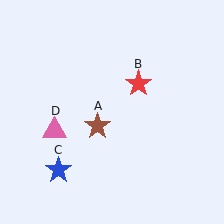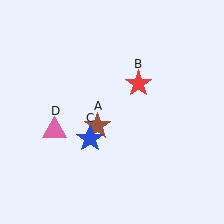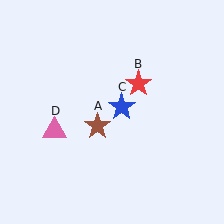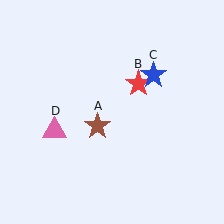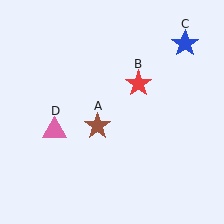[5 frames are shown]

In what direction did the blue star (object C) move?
The blue star (object C) moved up and to the right.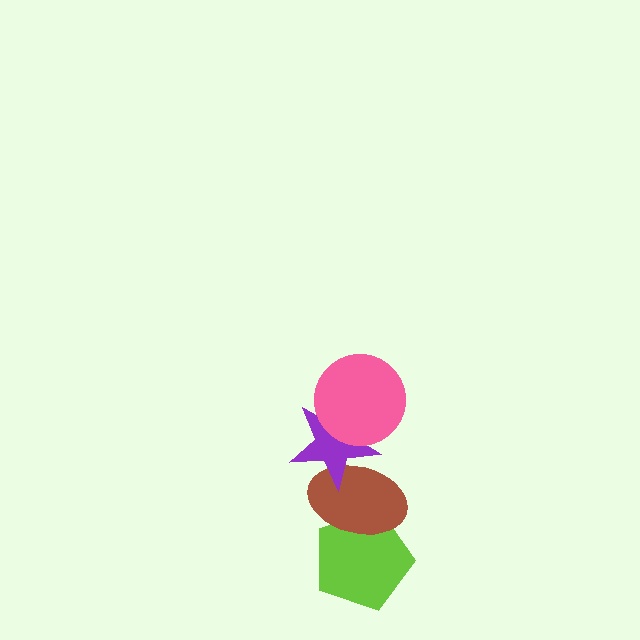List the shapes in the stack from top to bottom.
From top to bottom: the pink circle, the purple star, the brown ellipse, the lime pentagon.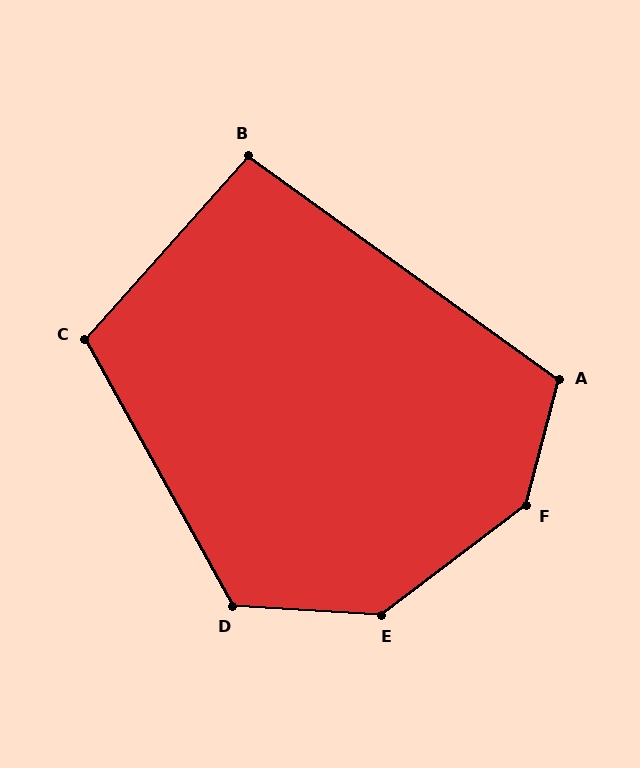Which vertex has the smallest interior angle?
B, at approximately 96 degrees.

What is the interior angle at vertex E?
Approximately 140 degrees (obtuse).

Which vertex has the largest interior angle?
F, at approximately 142 degrees.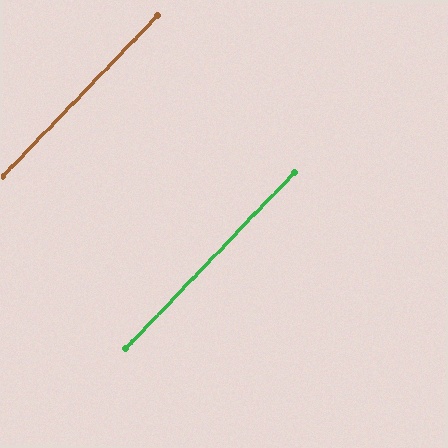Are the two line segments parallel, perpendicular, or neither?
Parallel — their directions differ by only 0.1°.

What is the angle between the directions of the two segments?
Approximately 0 degrees.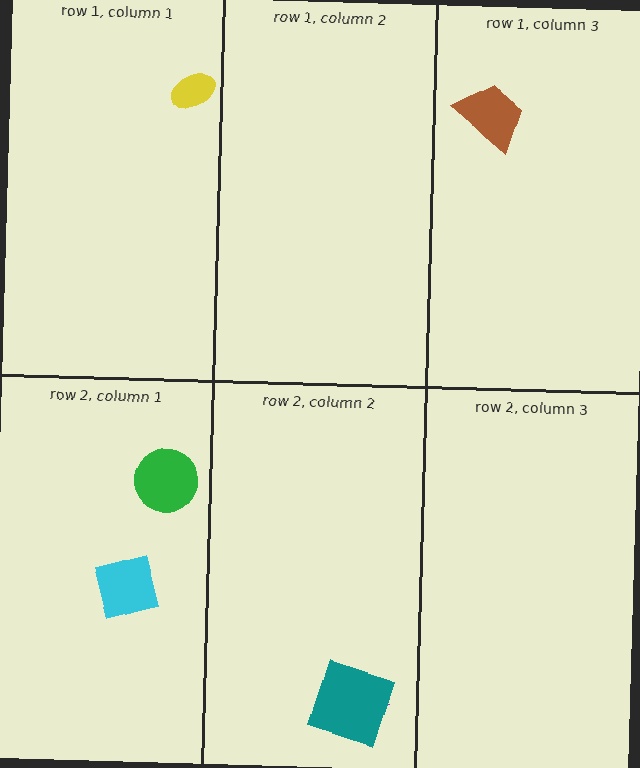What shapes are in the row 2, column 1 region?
The green circle, the cyan square.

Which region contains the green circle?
The row 2, column 1 region.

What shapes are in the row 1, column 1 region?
The yellow ellipse.